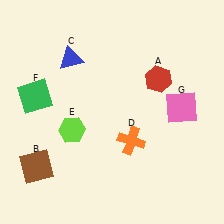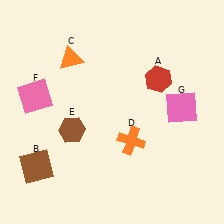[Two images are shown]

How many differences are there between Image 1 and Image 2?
There are 3 differences between the two images.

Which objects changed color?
C changed from blue to orange. E changed from lime to brown. F changed from green to pink.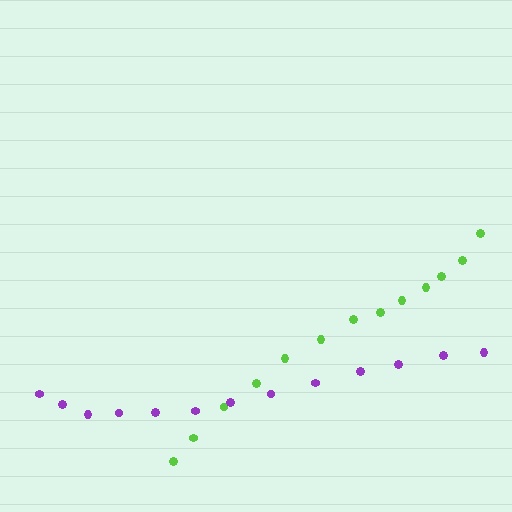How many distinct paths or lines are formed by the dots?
There are 2 distinct paths.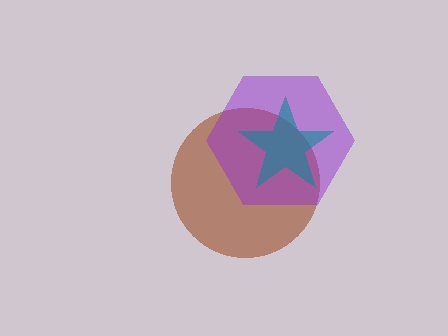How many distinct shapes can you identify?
There are 3 distinct shapes: a brown circle, a purple hexagon, a teal star.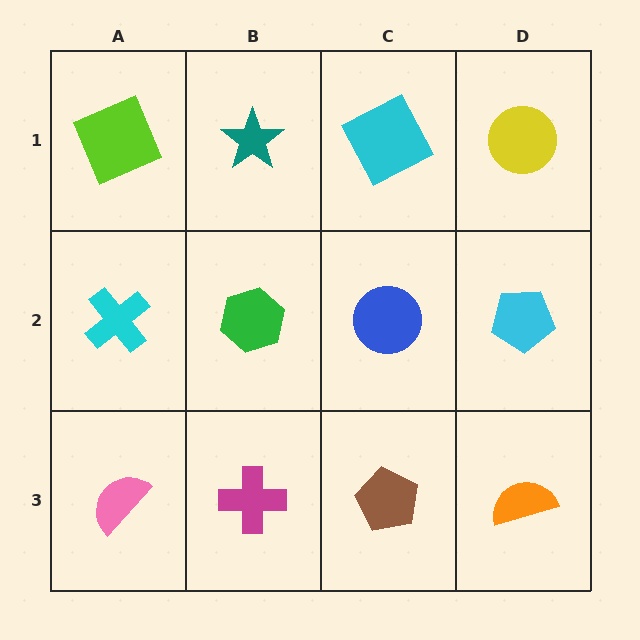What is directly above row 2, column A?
A lime square.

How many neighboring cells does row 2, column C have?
4.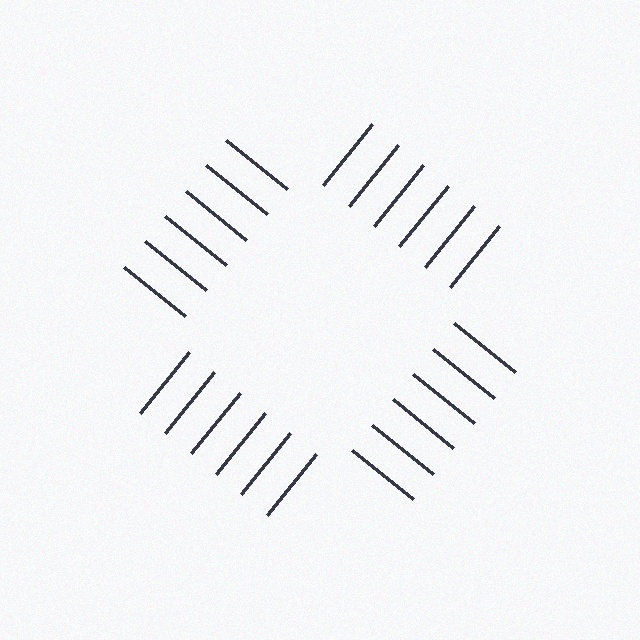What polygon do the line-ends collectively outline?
An illusory square — the line segments terminate on its edges but no continuous stroke is drawn.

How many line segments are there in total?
24 — 6 along each of the 4 edges.